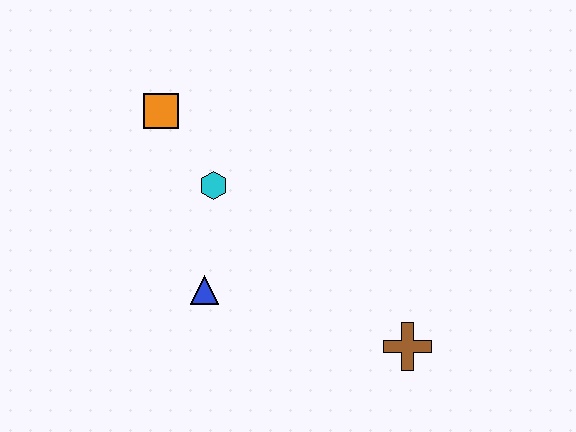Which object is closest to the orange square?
The cyan hexagon is closest to the orange square.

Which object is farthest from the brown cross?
The orange square is farthest from the brown cross.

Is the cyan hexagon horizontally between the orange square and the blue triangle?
No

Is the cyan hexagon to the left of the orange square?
No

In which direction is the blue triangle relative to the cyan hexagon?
The blue triangle is below the cyan hexagon.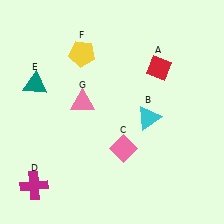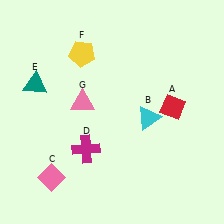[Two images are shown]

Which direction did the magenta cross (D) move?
The magenta cross (D) moved right.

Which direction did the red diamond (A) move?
The red diamond (A) moved down.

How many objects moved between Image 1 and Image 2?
3 objects moved between the two images.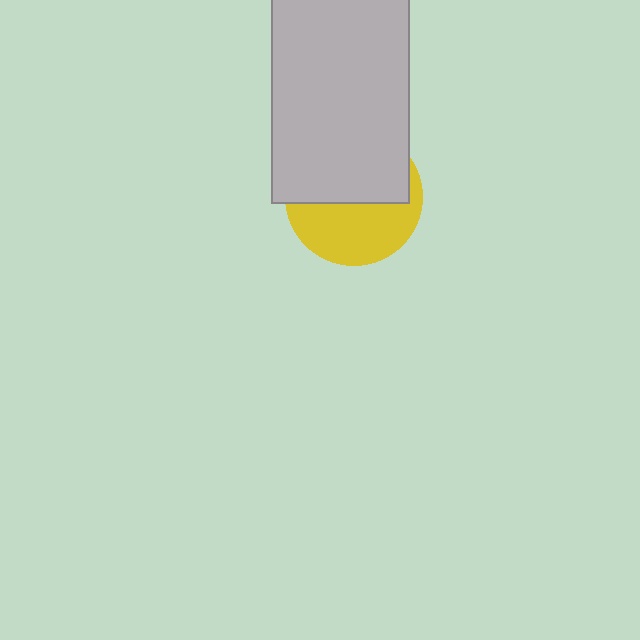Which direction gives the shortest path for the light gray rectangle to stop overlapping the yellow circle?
Moving up gives the shortest separation.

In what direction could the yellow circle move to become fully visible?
The yellow circle could move down. That would shift it out from behind the light gray rectangle entirely.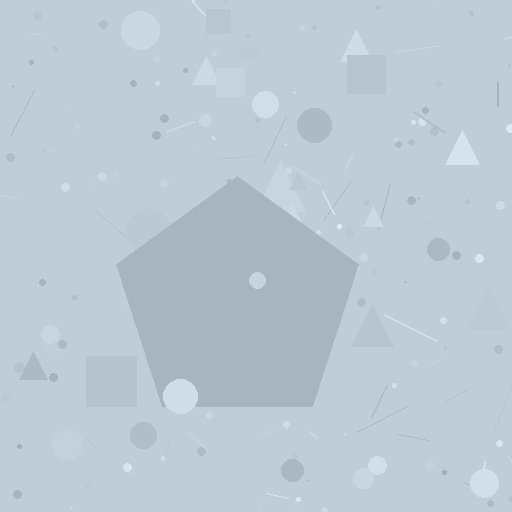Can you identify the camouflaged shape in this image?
The camouflaged shape is a pentagon.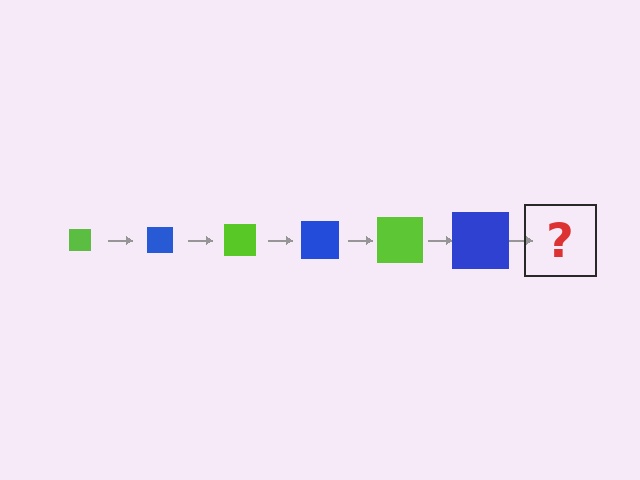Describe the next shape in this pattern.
It should be a lime square, larger than the previous one.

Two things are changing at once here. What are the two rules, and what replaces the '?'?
The two rules are that the square grows larger each step and the color cycles through lime and blue. The '?' should be a lime square, larger than the previous one.